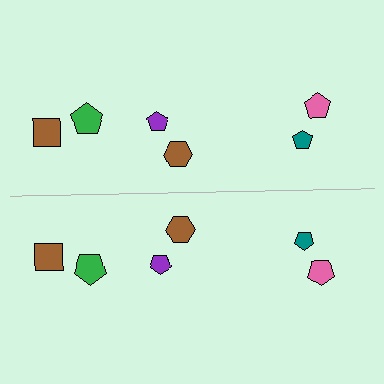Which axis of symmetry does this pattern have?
The pattern has a horizontal axis of symmetry running through the center of the image.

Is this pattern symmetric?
Yes, this pattern has bilateral (reflection) symmetry.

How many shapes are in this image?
There are 12 shapes in this image.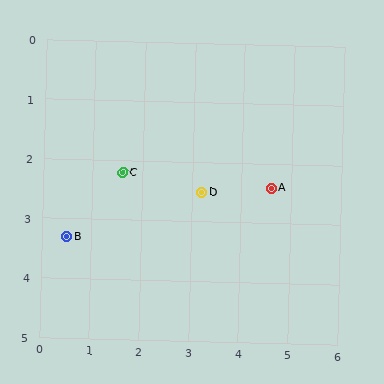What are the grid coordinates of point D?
Point D is at approximately (3.2, 2.5).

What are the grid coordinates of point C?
Point C is at approximately (1.6, 2.2).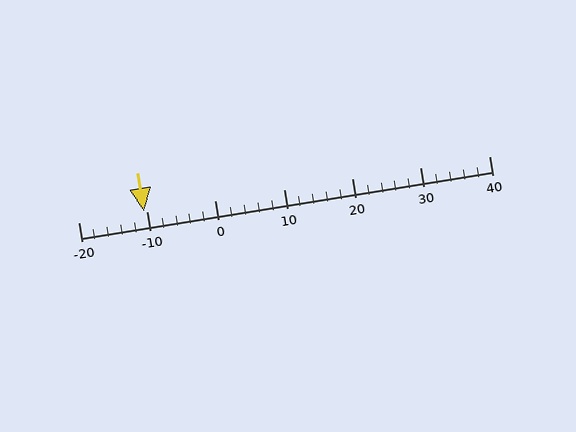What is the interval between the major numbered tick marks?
The major tick marks are spaced 10 units apart.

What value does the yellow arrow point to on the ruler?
The yellow arrow points to approximately -10.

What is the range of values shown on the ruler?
The ruler shows values from -20 to 40.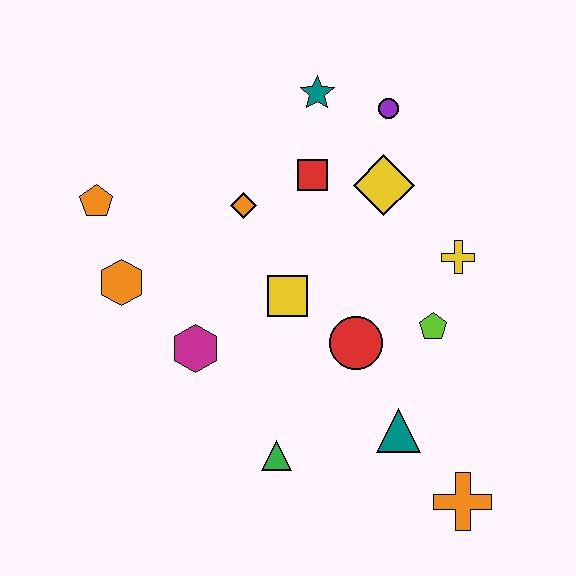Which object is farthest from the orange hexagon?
The orange cross is farthest from the orange hexagon.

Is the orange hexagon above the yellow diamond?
No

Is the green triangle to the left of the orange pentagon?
No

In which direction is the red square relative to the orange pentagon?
The red square is to the right of the orange pentagon.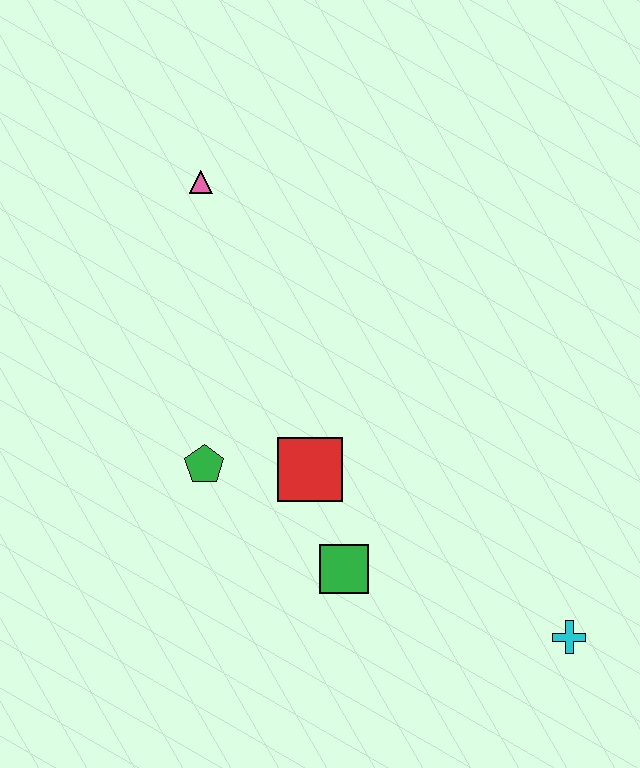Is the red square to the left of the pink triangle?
No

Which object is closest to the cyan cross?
The green square is closest to the cyan cross.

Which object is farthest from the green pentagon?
The cyan cross is farthest from the green pentagon.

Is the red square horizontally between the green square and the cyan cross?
No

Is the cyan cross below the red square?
Yes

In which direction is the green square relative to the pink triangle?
The green square is below the pink triangle.